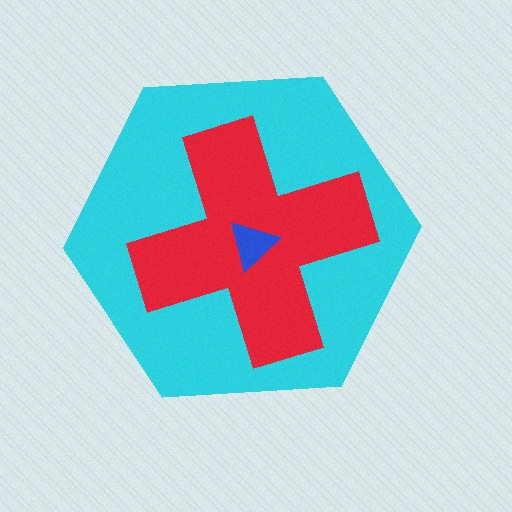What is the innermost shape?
The blue triangle.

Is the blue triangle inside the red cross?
Yes.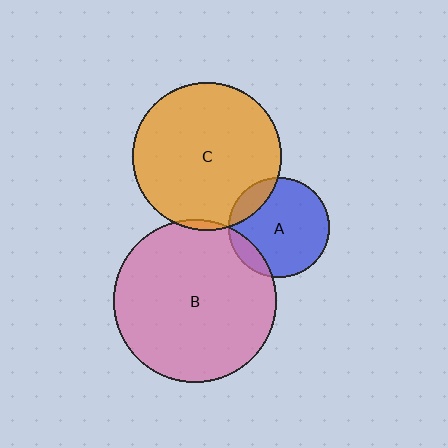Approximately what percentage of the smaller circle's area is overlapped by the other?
Approximately 10%.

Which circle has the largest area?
Circle B (pink).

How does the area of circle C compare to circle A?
Approximately 2.2 times.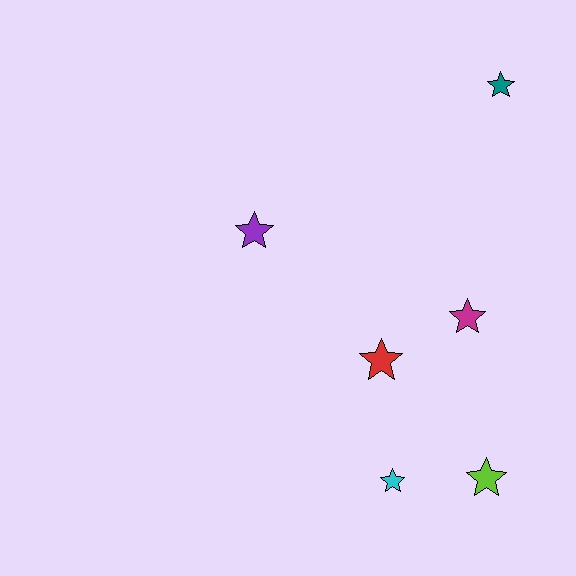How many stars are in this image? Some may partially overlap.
There are 6 stars.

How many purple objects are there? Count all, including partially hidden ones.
There is 1 purple object.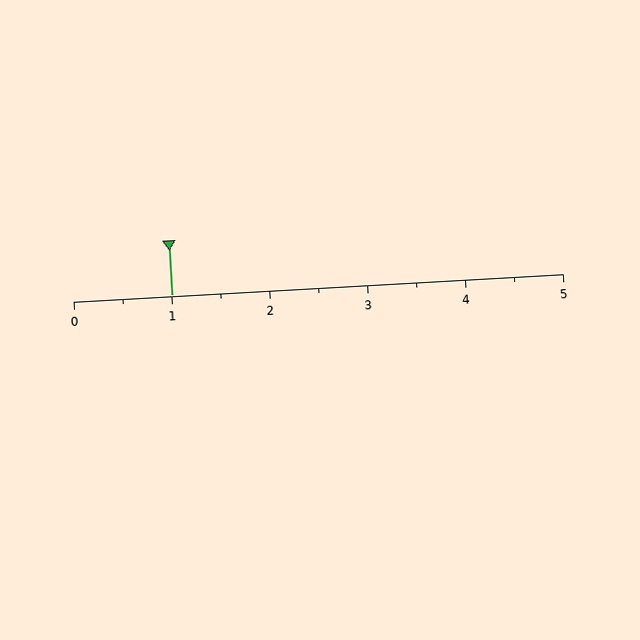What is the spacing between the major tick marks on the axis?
The major ticks are spaced 1 apart.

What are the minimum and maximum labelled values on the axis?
The axis runs from 0 to 5.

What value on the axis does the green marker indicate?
The marker indicates approximately 1.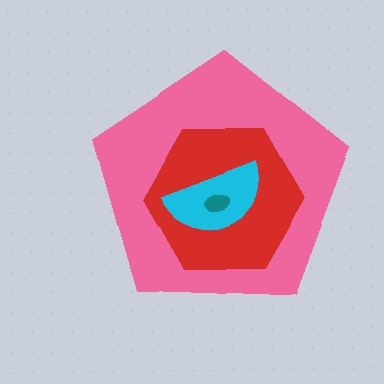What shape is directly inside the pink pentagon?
The red hexagon.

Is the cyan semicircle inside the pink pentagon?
Yes.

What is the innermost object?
The teal ellipse.